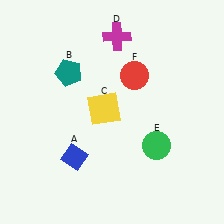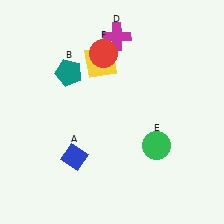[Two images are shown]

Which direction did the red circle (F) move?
The red circle (F) moved left.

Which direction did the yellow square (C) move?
The yellow square (C) moved up.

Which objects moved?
The objects that moved are: the yellow square (C), the red circle (F).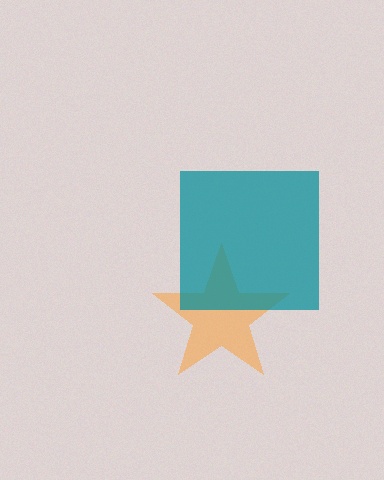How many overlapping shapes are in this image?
There are 2 overlapping shapes in the image.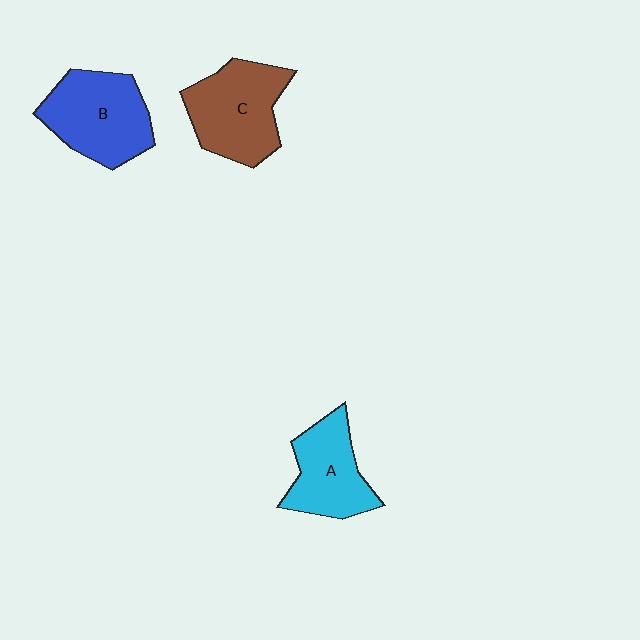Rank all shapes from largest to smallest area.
From largest to smallest: B (blue), C (brown), A (cyan).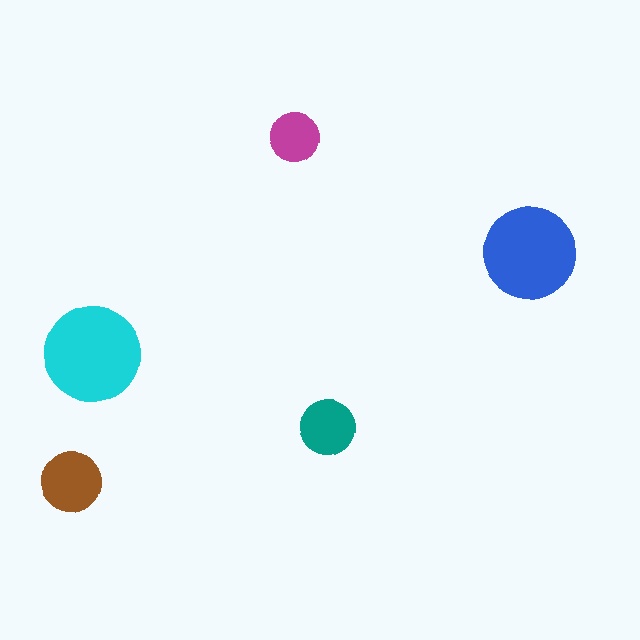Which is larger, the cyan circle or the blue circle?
The cyan one.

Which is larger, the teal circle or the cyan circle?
The cyan one.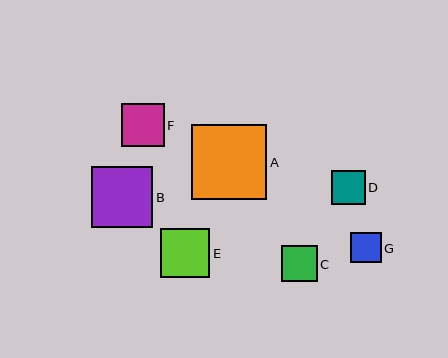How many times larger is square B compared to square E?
Square B is approximately 1.3 times the size of square E.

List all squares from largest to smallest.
From largest to smallest: A, B, E, F, C, D, G.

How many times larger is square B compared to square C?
Square B is approximately 1.7 times the size of square C.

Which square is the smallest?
Square G is the smallest with a size of approximately 30 pixels.